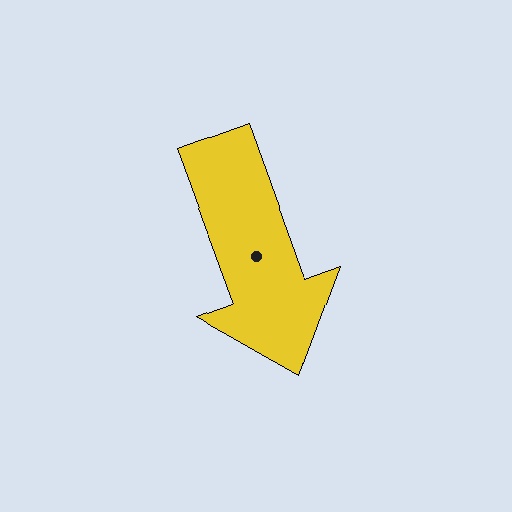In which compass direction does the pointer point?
South.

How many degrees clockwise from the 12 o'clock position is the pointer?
Approximately 160 degrees.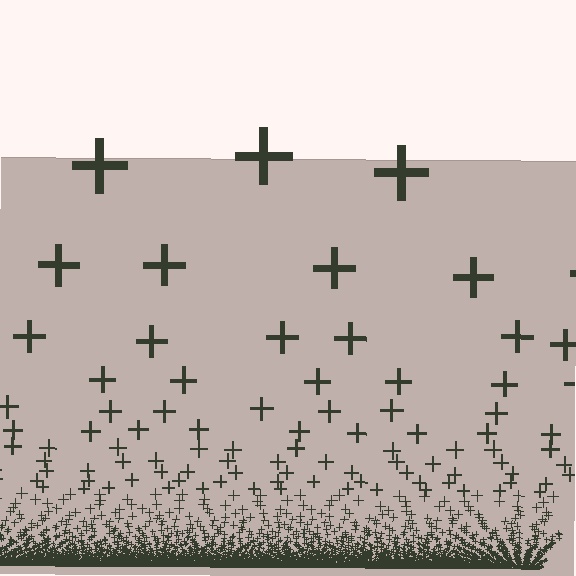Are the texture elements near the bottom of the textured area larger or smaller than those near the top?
Smaller. The gradient is inverted — elements near the bottom are smaller and denser.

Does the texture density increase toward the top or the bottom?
Density increases toward the bottom.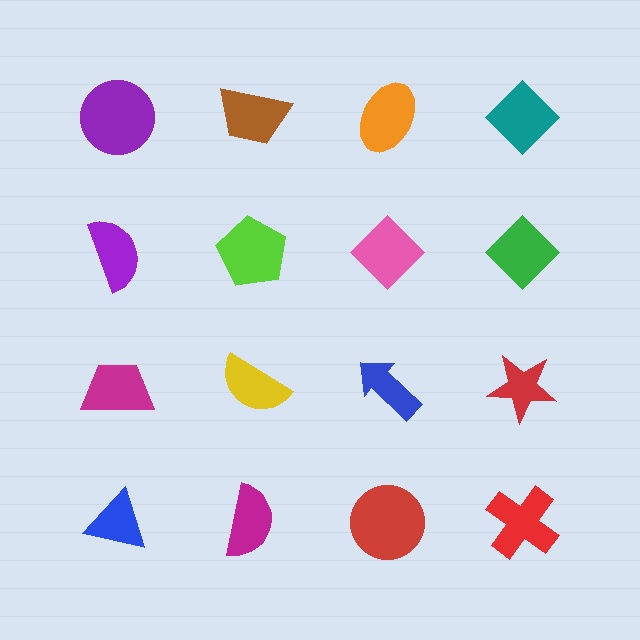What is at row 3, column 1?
A magenta trapezoid.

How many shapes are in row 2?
4 shapes.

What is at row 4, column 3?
A red circle.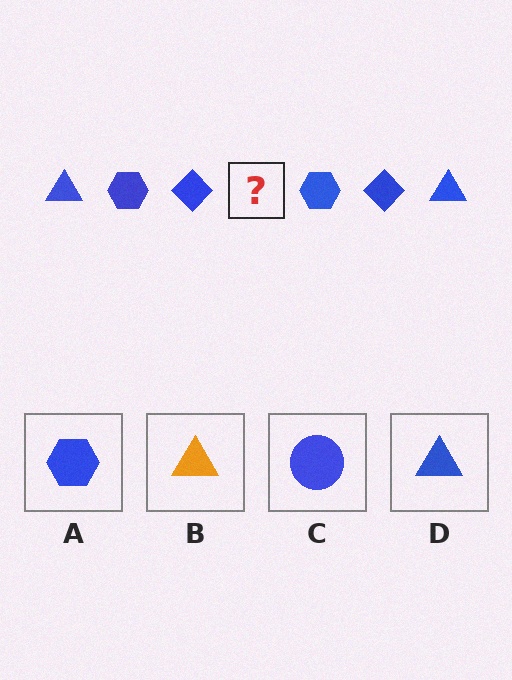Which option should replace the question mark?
Option D.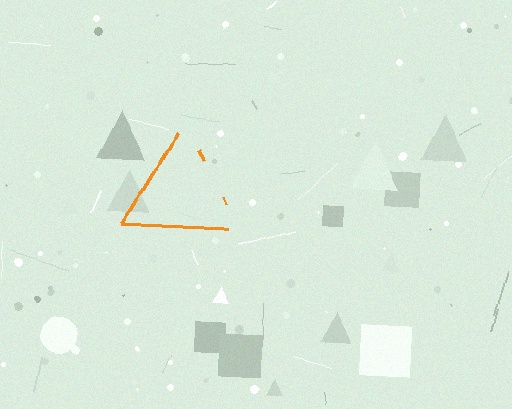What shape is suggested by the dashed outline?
The dashed outline suggests a triangle.